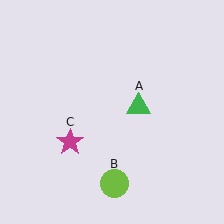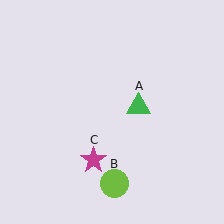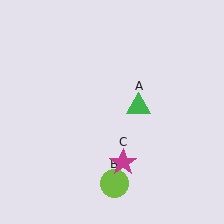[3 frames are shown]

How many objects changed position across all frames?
1 object changed position: magenta star (object C).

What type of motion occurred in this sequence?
The magenta star (object C) rotated counterclockwise around the center of the scene.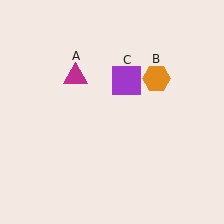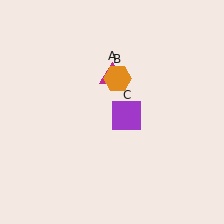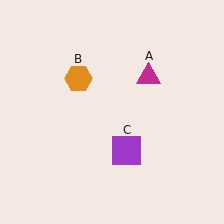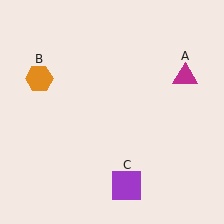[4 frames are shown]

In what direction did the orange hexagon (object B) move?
The orange hexagon (object B) moved left.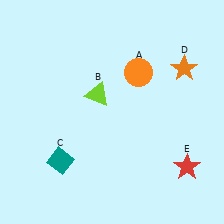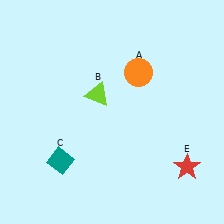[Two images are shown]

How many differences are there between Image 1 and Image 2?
There is 1 difference between the two images.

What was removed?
The orange star (D) was removed in Image 2.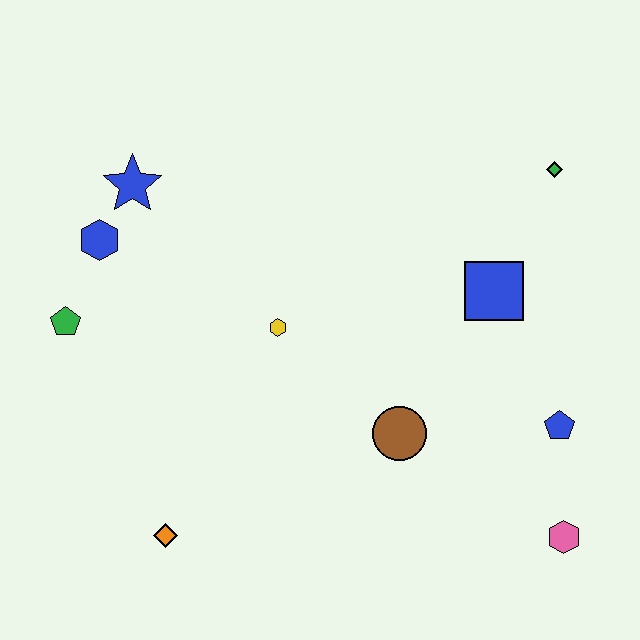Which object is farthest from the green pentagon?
The pink hexagon is farthest from the green pentagon.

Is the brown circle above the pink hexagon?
Yes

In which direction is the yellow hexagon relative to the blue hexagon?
The yellow hexagon is to the right of the blue hexagon.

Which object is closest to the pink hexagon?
The blue pentagon is closest to the pink hexagon.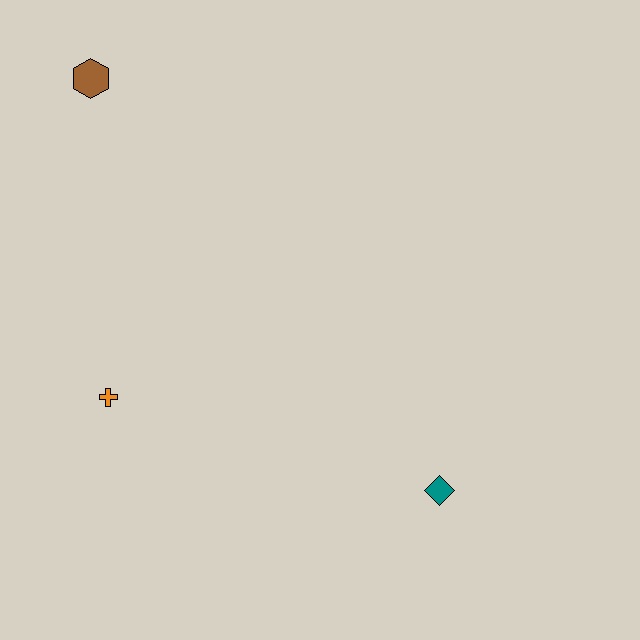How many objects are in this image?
There are 3 objects.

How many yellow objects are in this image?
There are no yellow objects.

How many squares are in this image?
There are no squares.